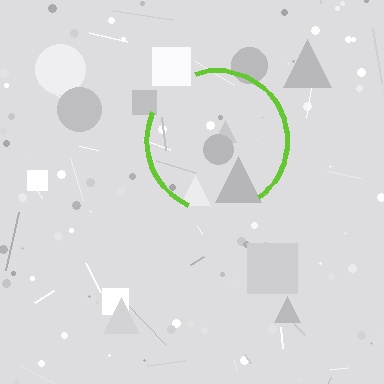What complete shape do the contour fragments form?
The contour fragments form a circle.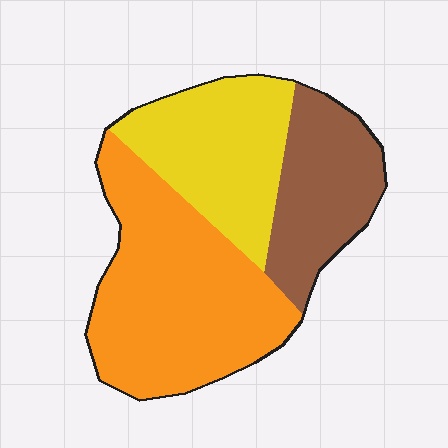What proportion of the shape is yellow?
Yellow takes up about one quarter (1/4) of the shape.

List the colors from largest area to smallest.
From largest to smallest: orange, yellow, brown.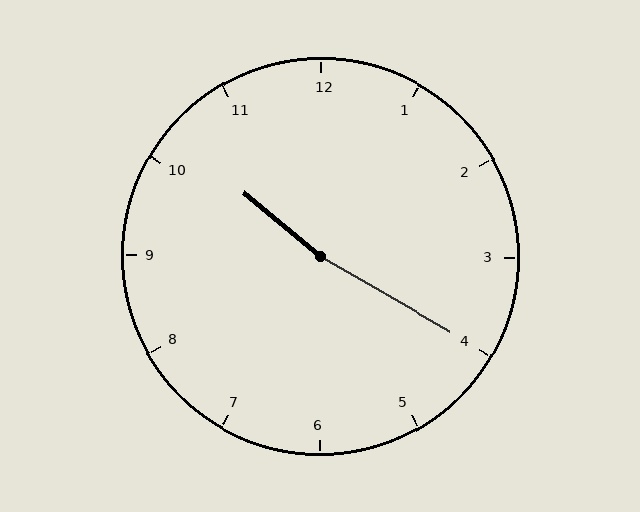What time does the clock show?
10:20.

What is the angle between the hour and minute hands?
Approximately 170 degrees.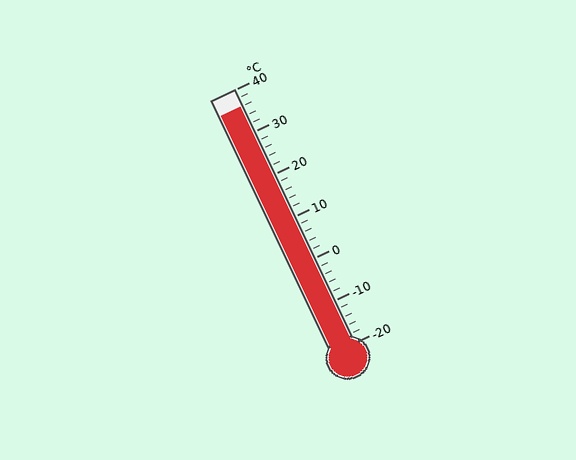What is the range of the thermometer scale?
The thermometer scale ranges from -20°C to 40°C.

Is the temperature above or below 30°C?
The temperature is above 30°C.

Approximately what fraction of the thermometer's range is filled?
The thermometer is filled to approximately 95% of its range.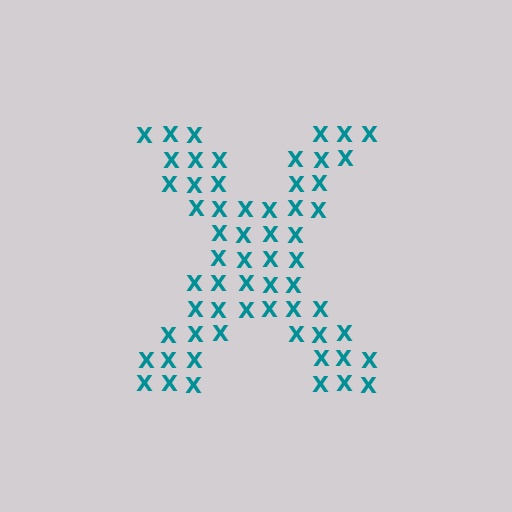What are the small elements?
The small elements are letter X's.